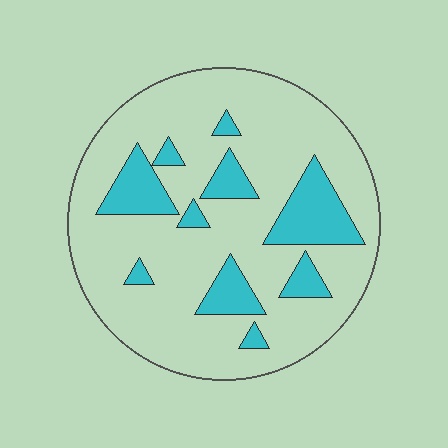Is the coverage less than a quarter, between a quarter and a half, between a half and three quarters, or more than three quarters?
Less than a quarter.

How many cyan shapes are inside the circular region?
10.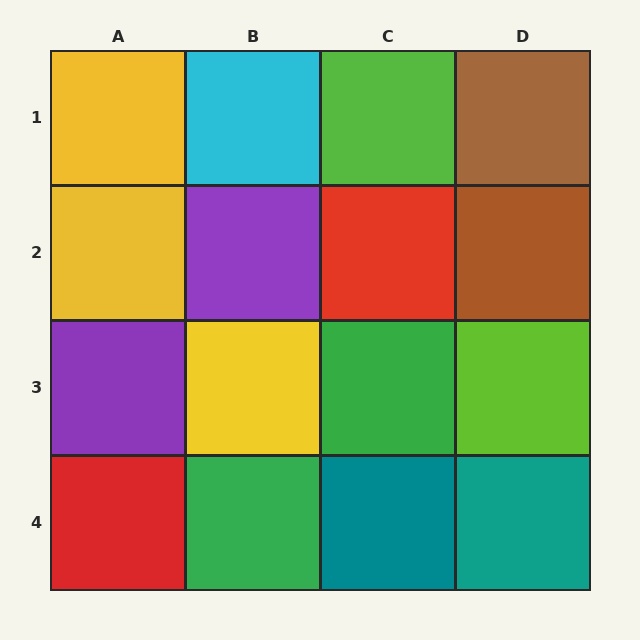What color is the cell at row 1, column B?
Cyan.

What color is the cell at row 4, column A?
Red.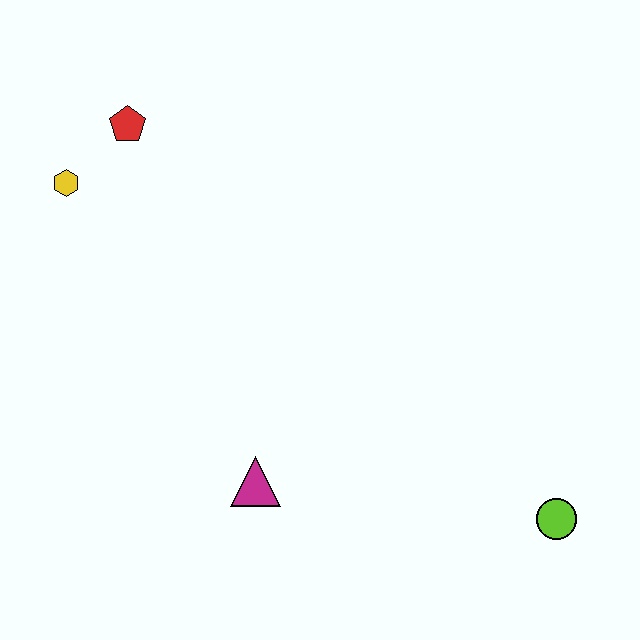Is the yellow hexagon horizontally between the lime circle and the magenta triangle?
No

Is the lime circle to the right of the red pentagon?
Yes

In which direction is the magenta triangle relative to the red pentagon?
The magenta triangle is below the red pentagon.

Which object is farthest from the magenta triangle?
The red pentagon is farthest from the magenta triangle.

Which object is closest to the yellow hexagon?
The red pentagon is closest to the yellow hexagon.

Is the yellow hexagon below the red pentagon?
Yes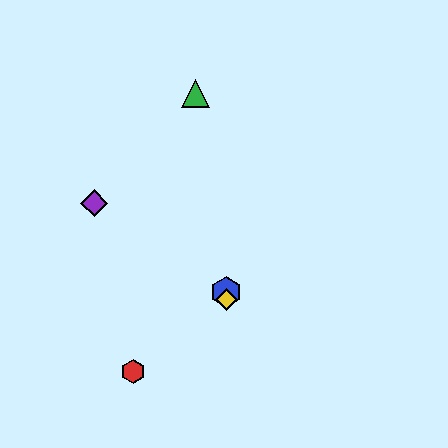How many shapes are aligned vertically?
2 shapes (the blue hexagon, the yellow diamond) are aligned vertically.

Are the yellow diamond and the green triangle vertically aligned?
No, the yellow diamond is at x≈226 and the green triangle is at x≈195.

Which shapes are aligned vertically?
The blue hexagon, the yellow diamond are aligned vertically.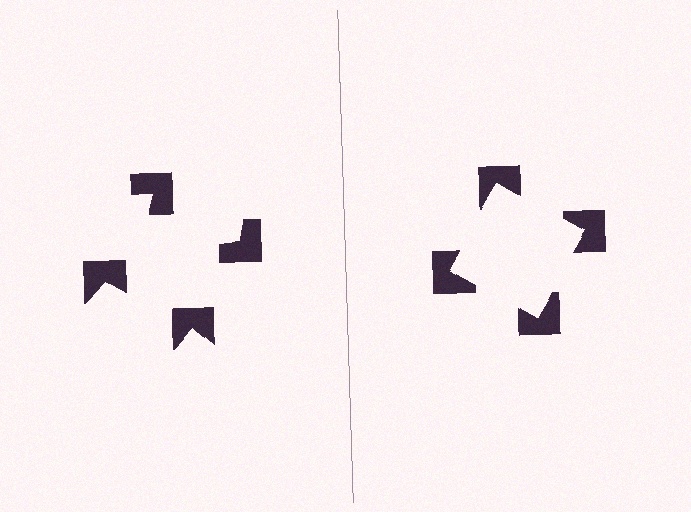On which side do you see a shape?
An illusory square appears on the right side. On the left side the wedge cuts are rotated, so no coherent shape forms.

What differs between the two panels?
The notched squares are positioned identically on both sides; only the wedge orientations differ. On the right they align to a square; on the left they are misaligned.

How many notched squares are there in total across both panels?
8 — 4 on each side.